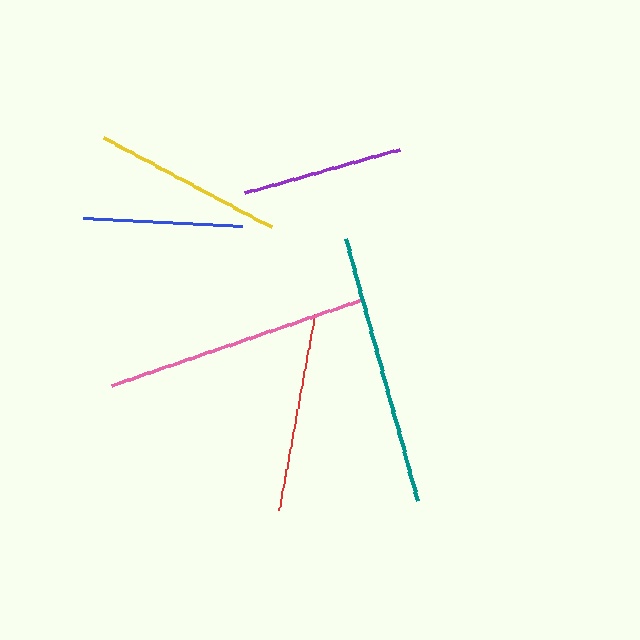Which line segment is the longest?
The teal line is the longest at approximately 271 pixels.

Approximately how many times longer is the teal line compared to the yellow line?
The teal line is approximately 1.4 times the length of the yellow line.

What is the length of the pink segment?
The pink segment is approximately 266 pixels long.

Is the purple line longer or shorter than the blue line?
The purple line is longer than the blue line.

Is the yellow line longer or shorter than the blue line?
The yellow line is longer than the blue line.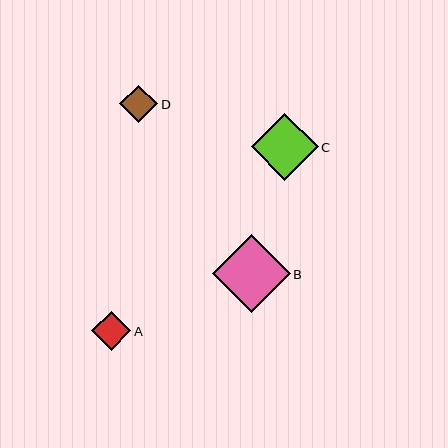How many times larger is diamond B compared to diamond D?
Diamond B is approximately 2.1 times the size of diamond D.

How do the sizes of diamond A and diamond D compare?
Diamond A and diamond D are approximately the same size.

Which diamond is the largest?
Diamond B is the largest with a size of approximately 78 pixels.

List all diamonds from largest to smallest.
From largest to smallest: B, C, A, D.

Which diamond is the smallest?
Diamond D is the smallest with a size of approximately 38 pixels.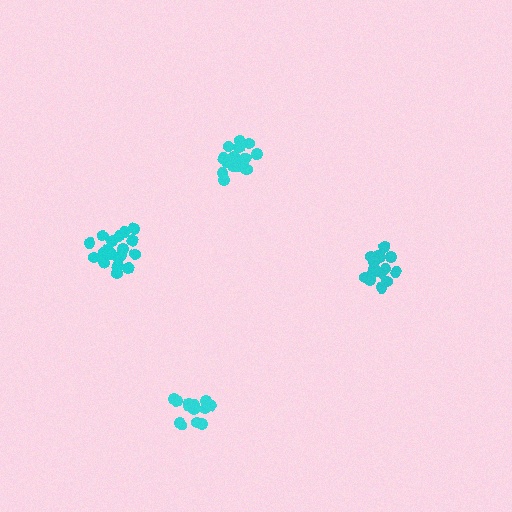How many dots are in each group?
Group 1: 18 dots, Group 2: 14 dots, Group 3: 19 dots, Group 4: 16 dots (67 total).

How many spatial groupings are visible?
There are 4 spatial groupings.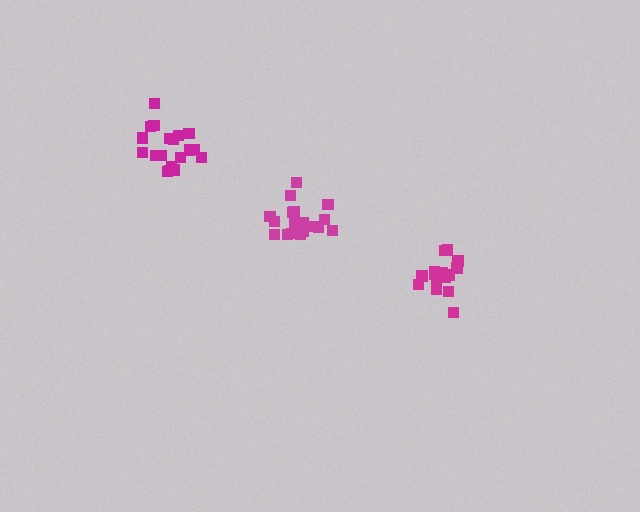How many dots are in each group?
Group 1: 15 dots, Group 2: 20 dots, Group 3: 19 dots (54 total).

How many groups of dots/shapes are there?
There are 3 groups.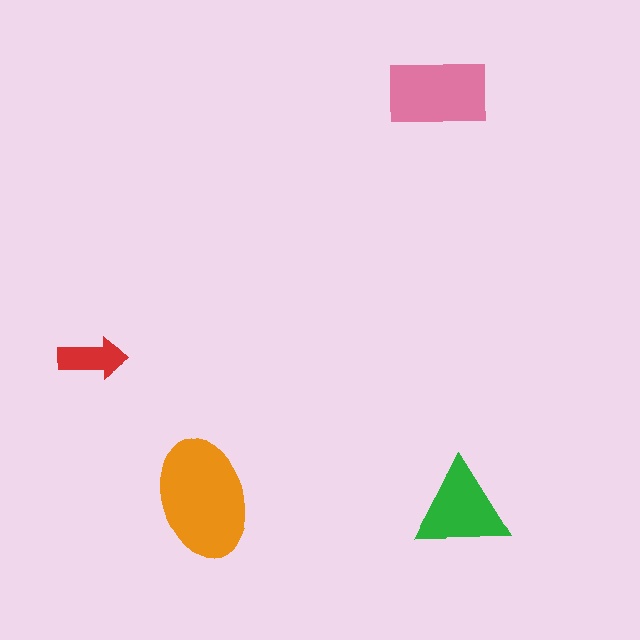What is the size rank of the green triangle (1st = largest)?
3rd.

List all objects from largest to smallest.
The orange ellipse, the pink rectangle, the green triangle, the red arrow.